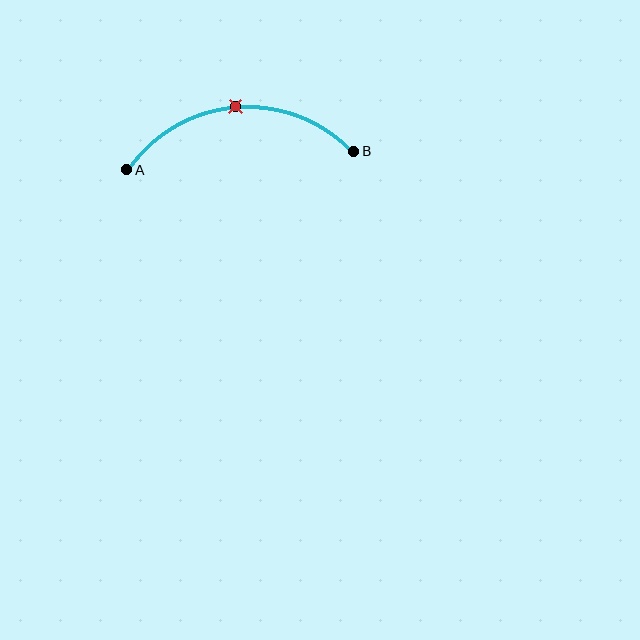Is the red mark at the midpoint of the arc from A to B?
Yes. The red mark lies on the arc at equal arc-length from both A and B — it is the arc midpoint.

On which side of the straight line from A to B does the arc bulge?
The arc bulges above the straight line connecting A and B.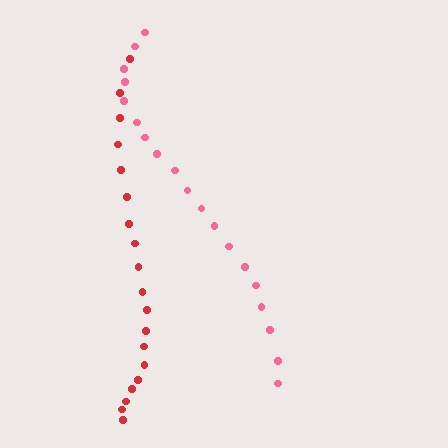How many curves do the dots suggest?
There are 2 distinct paths.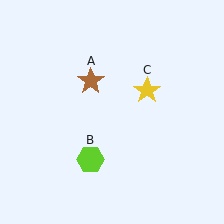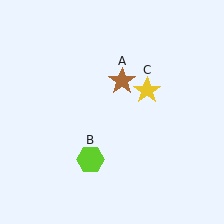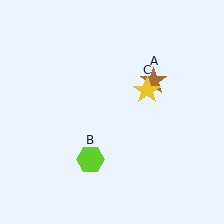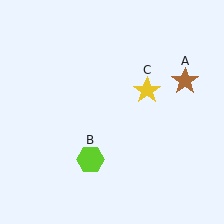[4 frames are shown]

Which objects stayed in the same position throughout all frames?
Lime hexagon (object B) and yellow star (object C) remained stationary.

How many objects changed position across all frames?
1 object changed position: brown star (object A).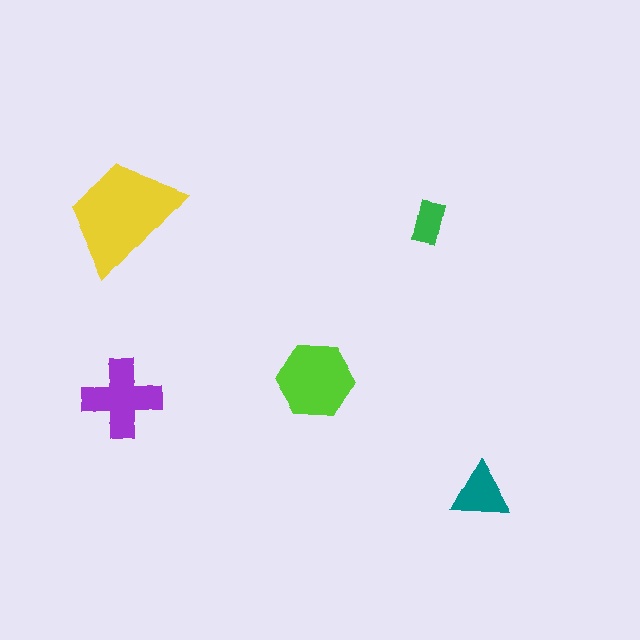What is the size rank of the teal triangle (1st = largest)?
4th.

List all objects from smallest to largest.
The green rectangle, the teal triangle, the purple cross, the lime hexagon, the yellow trapezoid.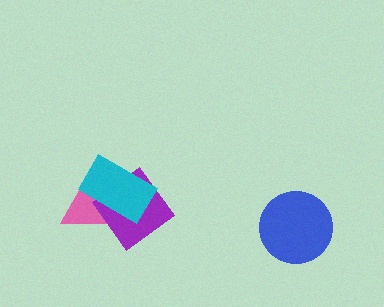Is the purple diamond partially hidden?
Yes, it is partially covered by another shape.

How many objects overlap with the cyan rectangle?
2 objects overlap with the cyan rectangle.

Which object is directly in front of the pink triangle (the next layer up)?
The purple diamond is directly in front of the pink triangle.